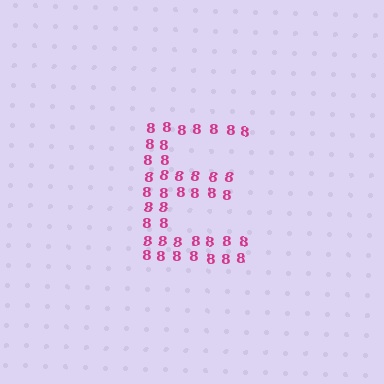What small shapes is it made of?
It is made of small digit 8's.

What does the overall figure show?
The overall figure shows the letter E.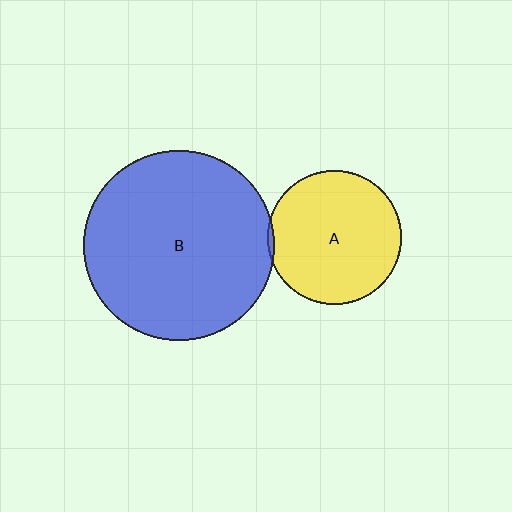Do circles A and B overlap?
Yes.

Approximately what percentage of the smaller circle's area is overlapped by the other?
Approximately 5%.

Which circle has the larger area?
Circle B (blue).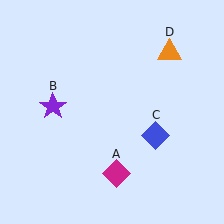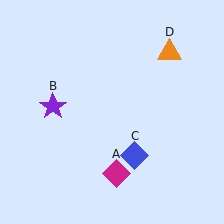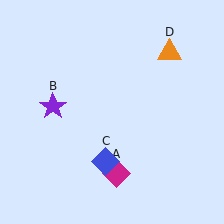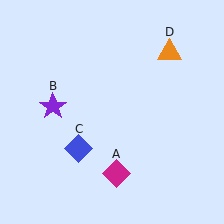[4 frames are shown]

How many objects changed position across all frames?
1 object changed position: blue diamond (object C).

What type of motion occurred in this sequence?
The blue diamond (object C) rotated clockwise around the center of the scene.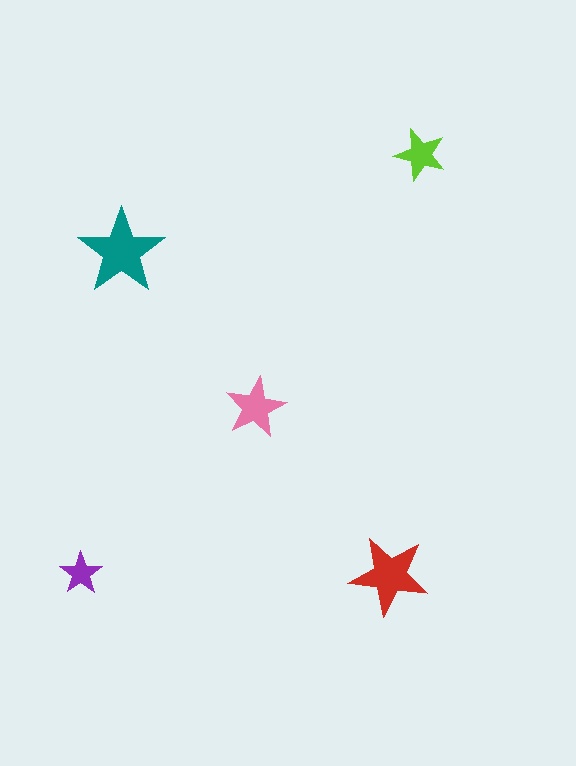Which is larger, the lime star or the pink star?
The pink one.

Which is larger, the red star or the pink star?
The red one.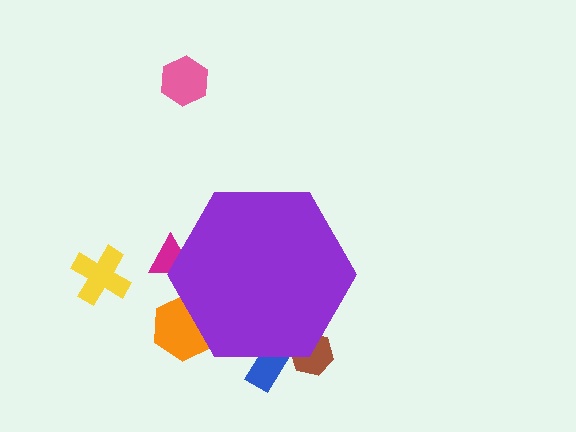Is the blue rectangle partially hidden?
Yes, the blue rectangle is partially hidden behind the purple hexagon.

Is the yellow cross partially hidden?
No, the yellow cross is fully visible.